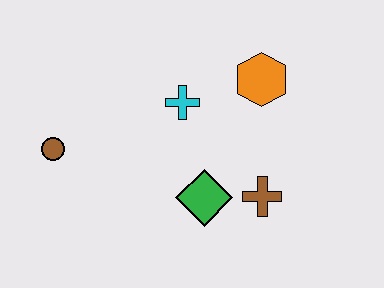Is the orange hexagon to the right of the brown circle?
Yes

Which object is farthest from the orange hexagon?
The brown circle is farthest from the orange hexagon.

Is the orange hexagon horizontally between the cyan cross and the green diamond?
No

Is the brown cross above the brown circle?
No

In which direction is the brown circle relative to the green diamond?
The brown circle is to the left of the green diamond.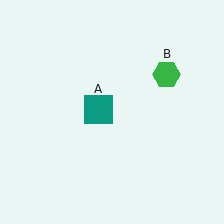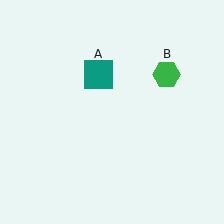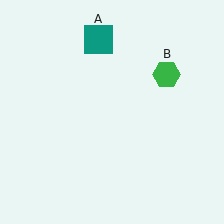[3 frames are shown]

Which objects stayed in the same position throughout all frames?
Green hexagon (object B) remained stationary.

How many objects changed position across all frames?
1 object changed position: teal square (object A).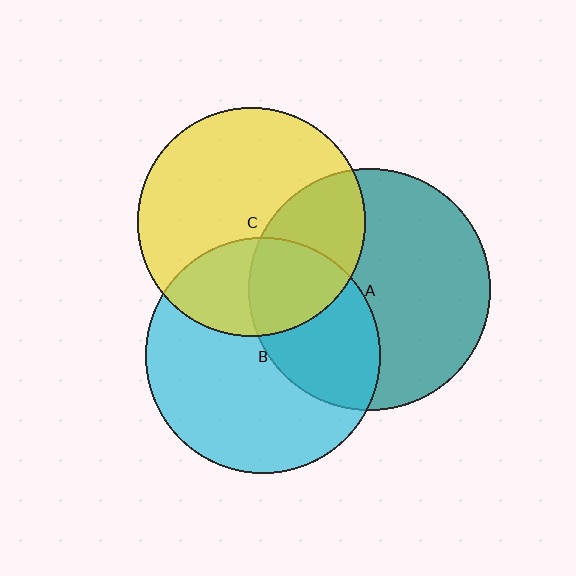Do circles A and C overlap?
Yes.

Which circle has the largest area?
Circle A (teal).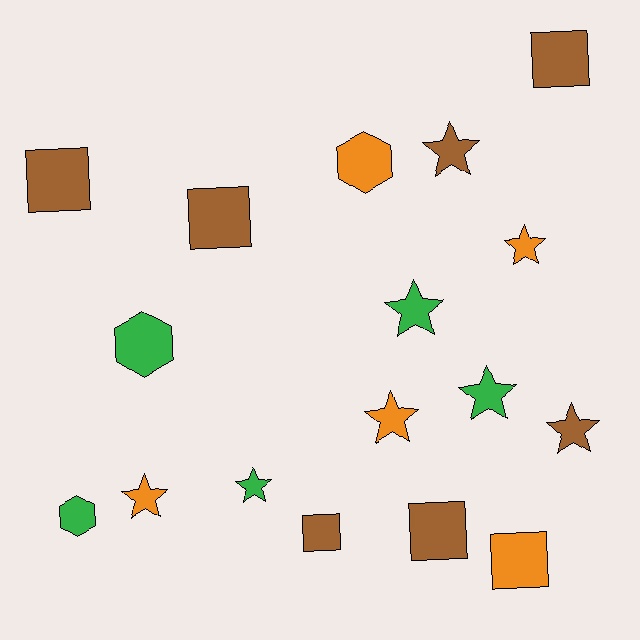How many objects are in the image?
There are 17 objects.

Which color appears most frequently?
Brown, with 7 objects.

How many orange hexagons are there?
There is 1 orange hexagon.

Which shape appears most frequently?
Star, with 8 objects.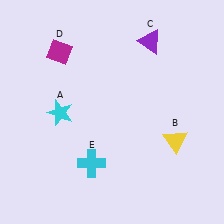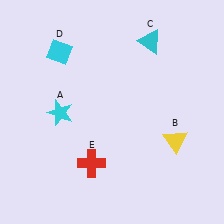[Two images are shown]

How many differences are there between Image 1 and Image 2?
There are 3 differences between the two images.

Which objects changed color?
C changed from purple to cyan. D changed from magenta to cyan. E changed from cyan to red.